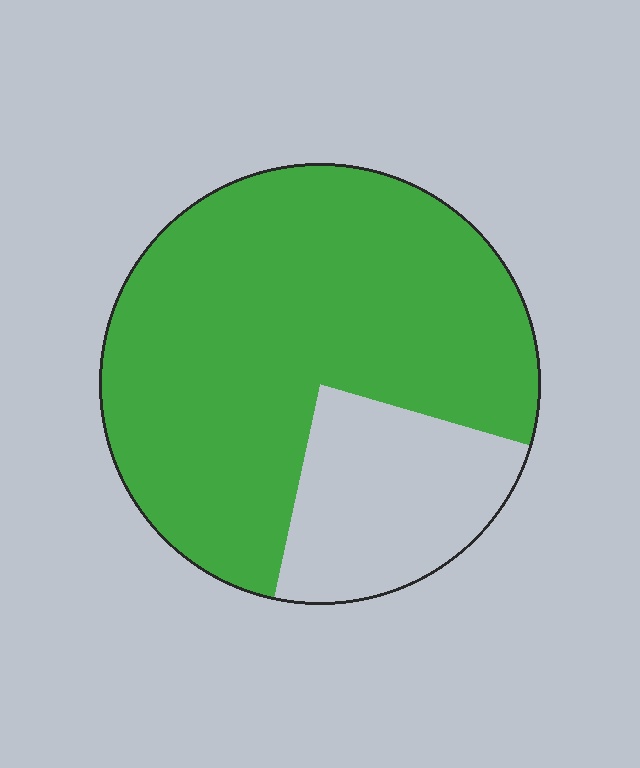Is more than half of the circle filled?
Yes.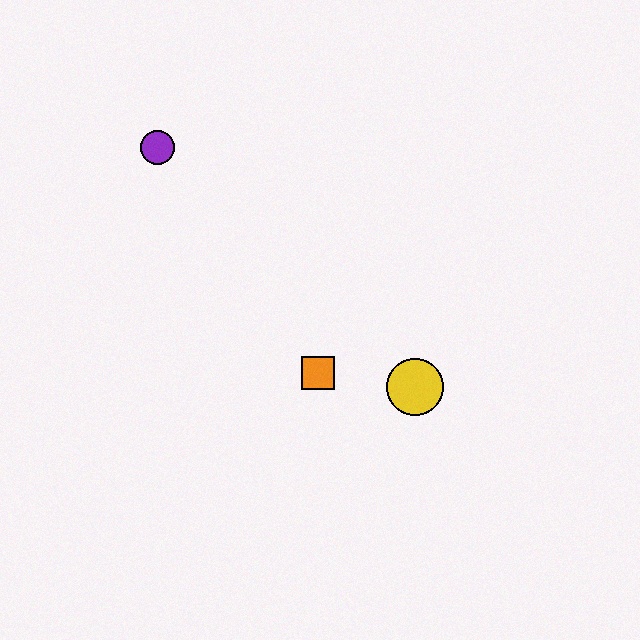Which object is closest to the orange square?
The yellow circle is closest to the orange square.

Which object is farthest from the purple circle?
The yellow circle is farthest from the purple circle.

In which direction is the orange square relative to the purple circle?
The orange square is below the purple circle.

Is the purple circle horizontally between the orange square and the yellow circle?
No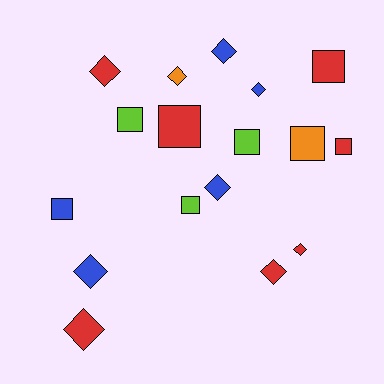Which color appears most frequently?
Red, with 7 objects.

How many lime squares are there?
There are 3 lime squares.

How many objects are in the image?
There are 17 objects.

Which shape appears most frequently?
Diamond, with 9 objects.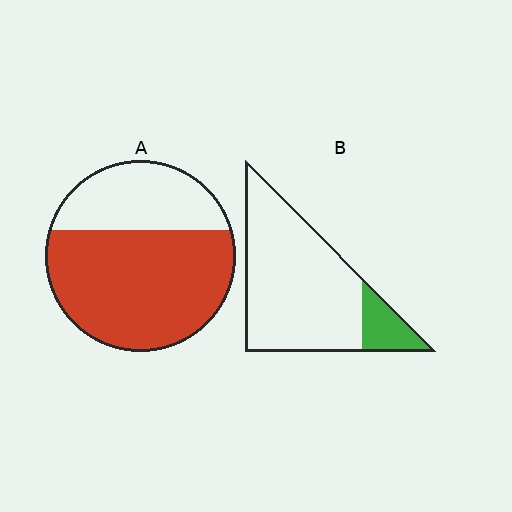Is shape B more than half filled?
No.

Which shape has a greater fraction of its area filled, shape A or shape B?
Shape A.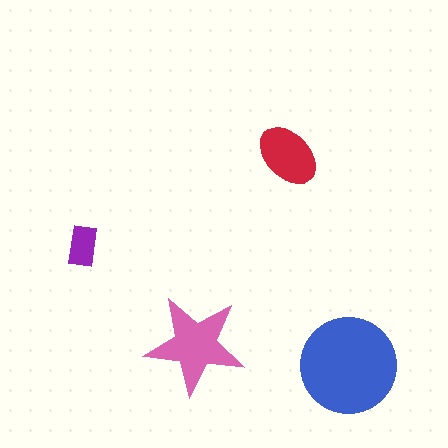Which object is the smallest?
The purple rectangle.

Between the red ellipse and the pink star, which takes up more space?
The pink star.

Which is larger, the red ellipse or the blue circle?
The blue circle.